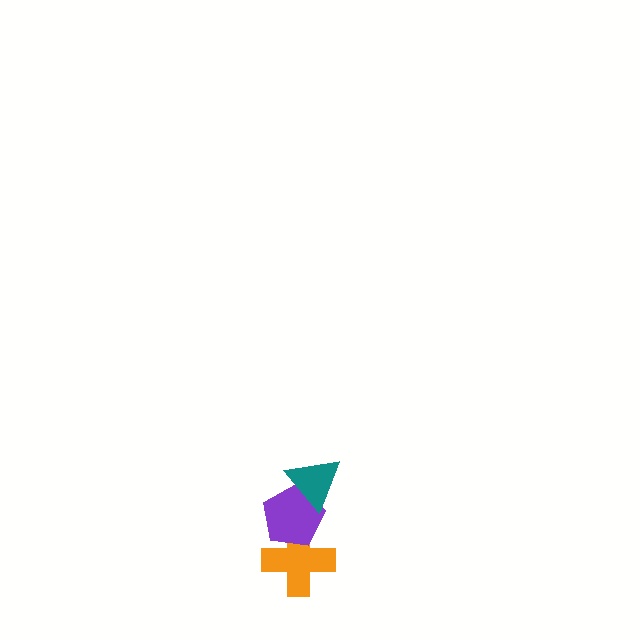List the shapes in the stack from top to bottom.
From top to bottom: the teal triangle, the purple pentagon, the orange cross.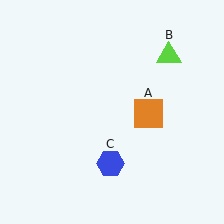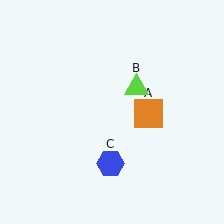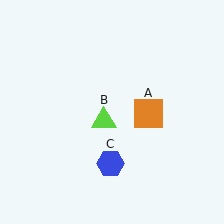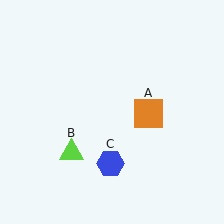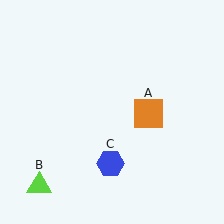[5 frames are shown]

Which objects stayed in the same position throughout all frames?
Orange square (object A) and blue hexagon (object C) remained stationary.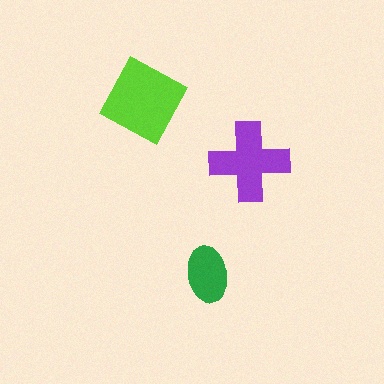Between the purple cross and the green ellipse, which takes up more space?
The purple cross.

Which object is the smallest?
The green ellipse.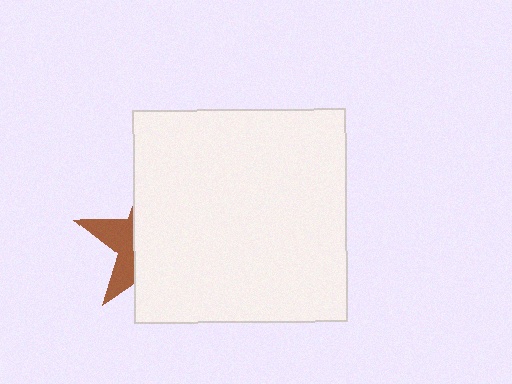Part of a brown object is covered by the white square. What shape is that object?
It is a star.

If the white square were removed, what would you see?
You would see the complete brown star.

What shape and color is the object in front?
The object in front is a white square.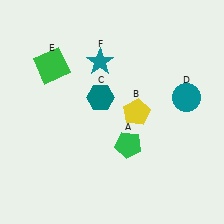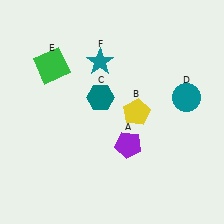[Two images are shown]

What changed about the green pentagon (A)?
In Image 1, A is green. In Image 2, it changed to purple.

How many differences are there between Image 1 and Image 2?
There is 1 difference between the two images.